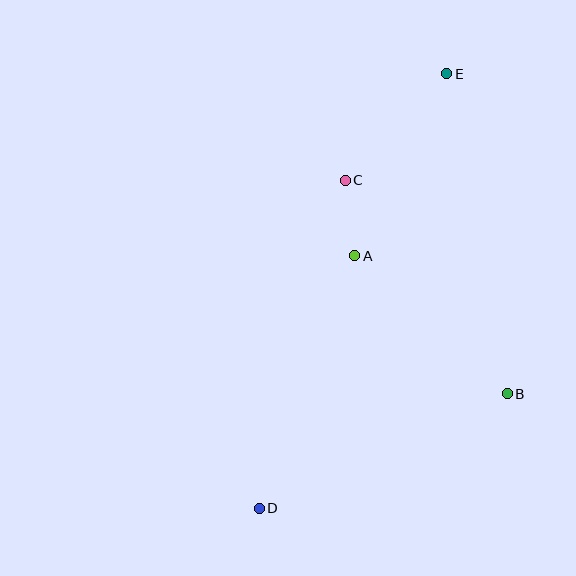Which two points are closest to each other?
Points A and C are closest to each other.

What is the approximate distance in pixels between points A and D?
The distance between A and D is approximately 270 pixels.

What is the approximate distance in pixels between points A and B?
The distance between A and B is approximately 206 pixels.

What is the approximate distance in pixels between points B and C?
The distance between B and C is approximately 268 pixels.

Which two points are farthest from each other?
Points D and E are farthest from each other.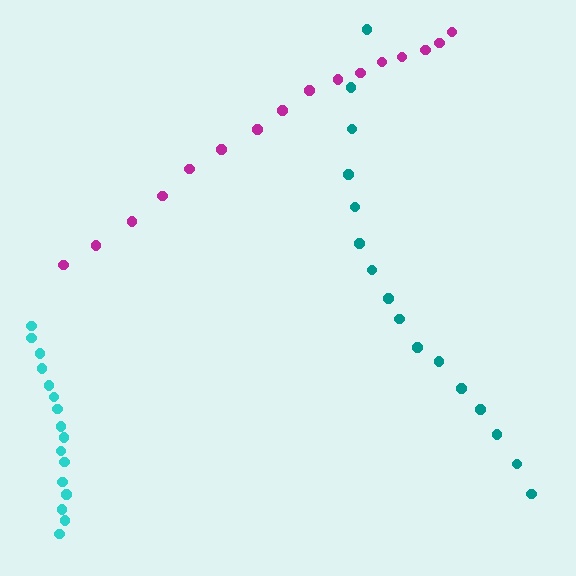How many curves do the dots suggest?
There are 3 distinct paths.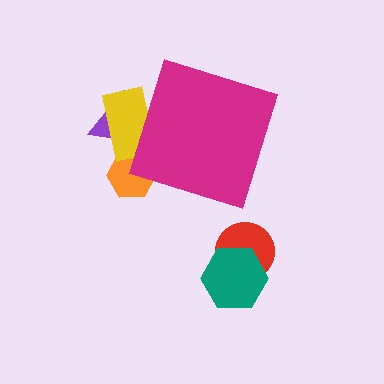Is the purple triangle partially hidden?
Yes, the purple triangle is partially hidden behind the magenta diamond.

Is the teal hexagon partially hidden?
No, the teal hexagon is fully visible.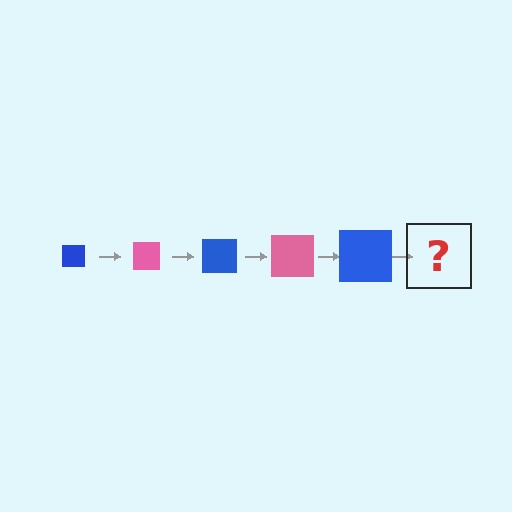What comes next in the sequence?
The next element should be a pink square, larger than the previous one.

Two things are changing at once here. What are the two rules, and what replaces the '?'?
The two rules are that the square grows larger each step and the color cycles through blue and pink. The '?' should be a pink square, larger than the previous one.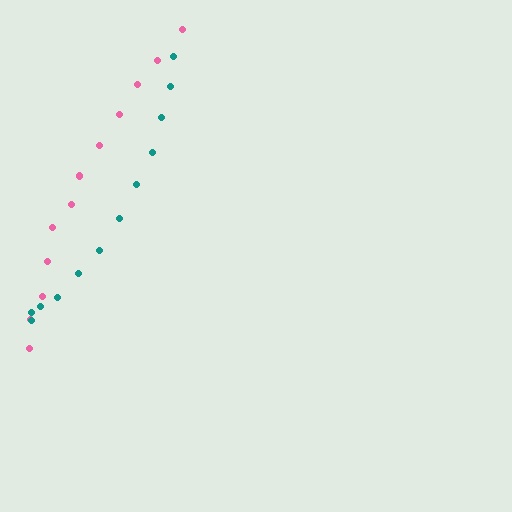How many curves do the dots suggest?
There are 2 distinct paths.